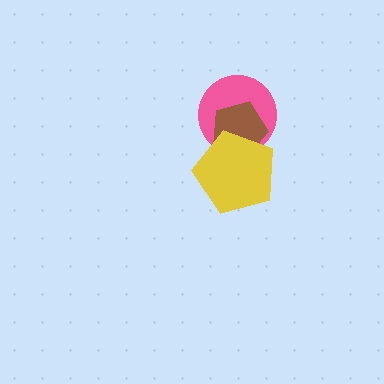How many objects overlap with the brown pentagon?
2 objects overlap with the brown pentagon.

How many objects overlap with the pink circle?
2 objects overlap with the pink circle.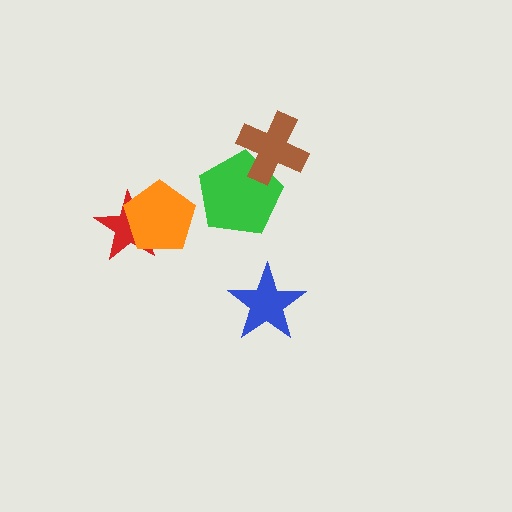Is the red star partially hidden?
Yes, it is partially covered by another shape.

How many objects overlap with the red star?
1 object overlaps with the red star.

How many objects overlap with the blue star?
0 objects overlap with the blue star.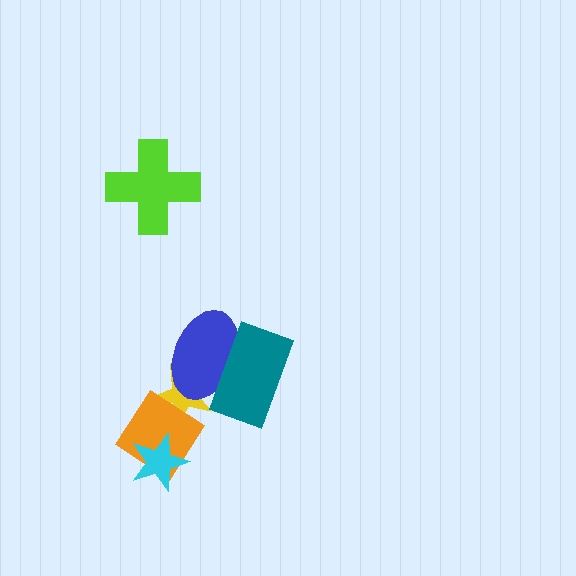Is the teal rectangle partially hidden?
No, no other shape covers it.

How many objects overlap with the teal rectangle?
2 objects overlap with the teal rectangle.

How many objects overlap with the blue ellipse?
2 objects overlap with the blue ellipse.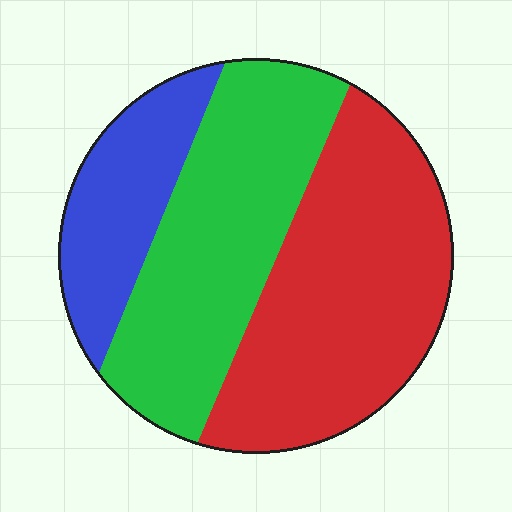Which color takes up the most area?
Red, at roughly 45%.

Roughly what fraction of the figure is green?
Green covers around 35% of the figure.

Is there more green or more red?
Red.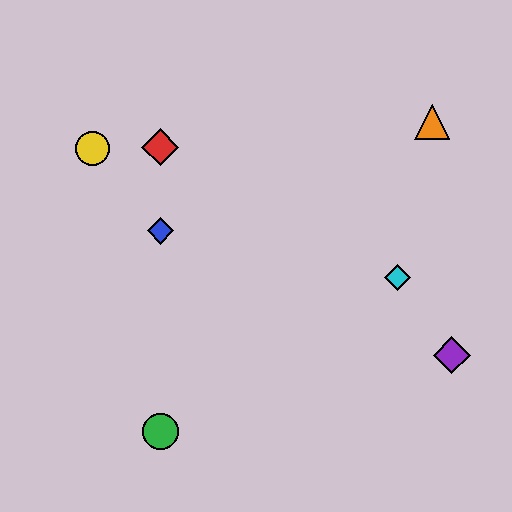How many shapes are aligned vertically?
3 shapes (the red diamond, the blue diamond, the green circle) are aligned vertically.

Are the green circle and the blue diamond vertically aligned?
Yes, both are at x≈160.